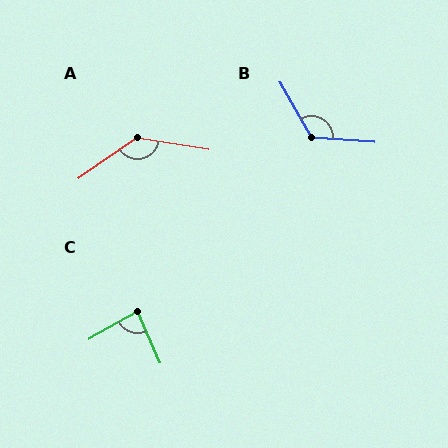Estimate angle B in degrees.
Approximately 124 degrees.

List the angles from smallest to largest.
C (84°), B (124°), A (136°).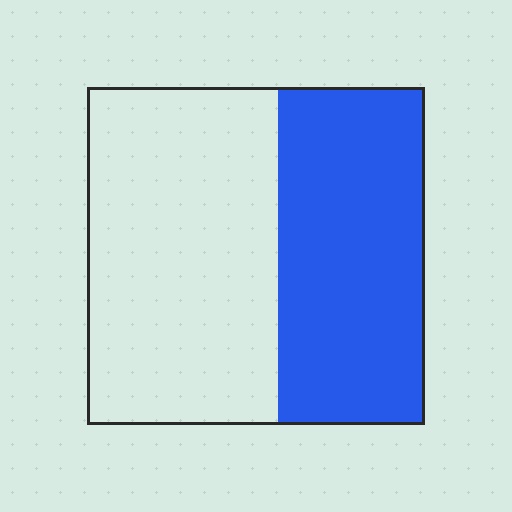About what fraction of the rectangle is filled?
About two fifths (2/5).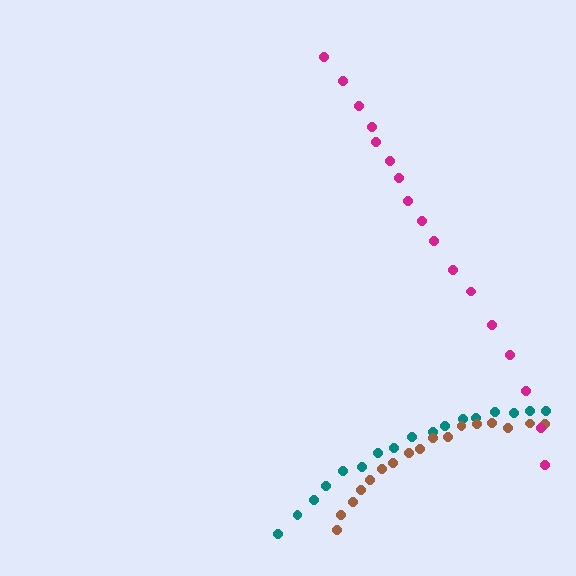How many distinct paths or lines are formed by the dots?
There are 3 distinct paths.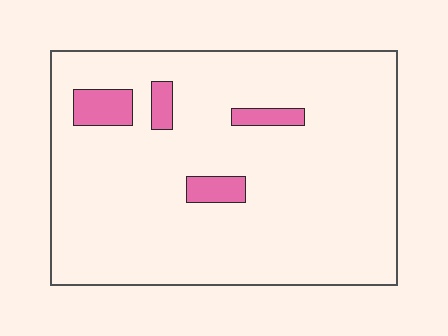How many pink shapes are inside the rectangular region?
4.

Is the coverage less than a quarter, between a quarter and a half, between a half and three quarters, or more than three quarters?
Less than a quarter.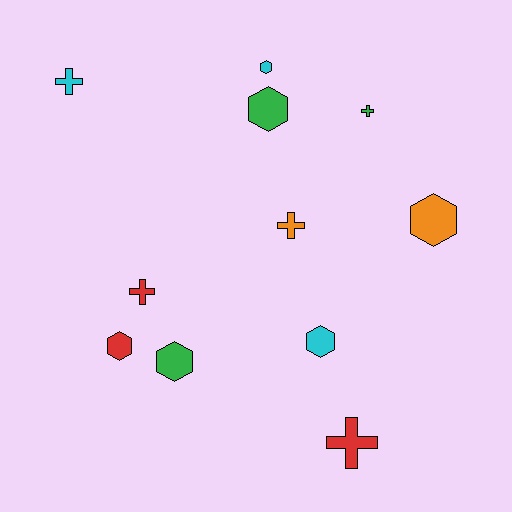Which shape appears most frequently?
Hexagon, with 6 objects.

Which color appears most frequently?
Red, with 3 objects.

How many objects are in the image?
There are 11 objects.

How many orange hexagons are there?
There is 1 orange hexagon.